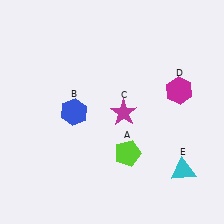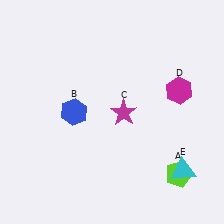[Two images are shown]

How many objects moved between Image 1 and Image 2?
1 object moved between the two images.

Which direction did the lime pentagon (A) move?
The lime pentagon (A) moved right.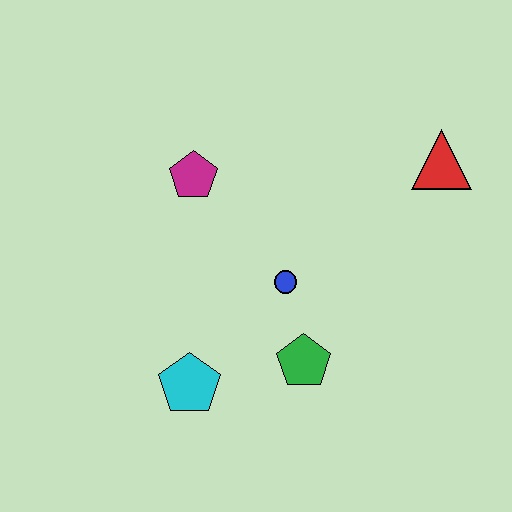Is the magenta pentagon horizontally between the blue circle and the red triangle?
No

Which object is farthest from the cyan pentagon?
The red triangle is farthest from the cyan pentagon.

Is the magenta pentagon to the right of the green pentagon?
No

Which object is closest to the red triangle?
The blue circle is closest to the red triangle.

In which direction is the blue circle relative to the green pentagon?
The blue circle is above the green pentagon.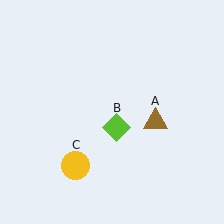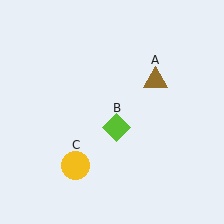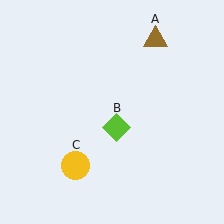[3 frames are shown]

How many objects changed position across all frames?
1 object changed position: brown triangle (object A).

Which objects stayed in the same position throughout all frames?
Lime diamond (object B) and yellow circle (object C) remained stationary.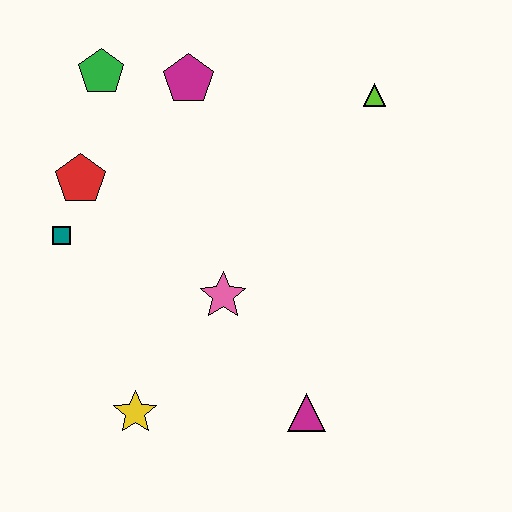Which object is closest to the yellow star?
The pink star is closest to the yellow star.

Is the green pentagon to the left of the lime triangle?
Yes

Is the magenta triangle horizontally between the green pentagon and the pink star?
No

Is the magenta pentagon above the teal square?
Yes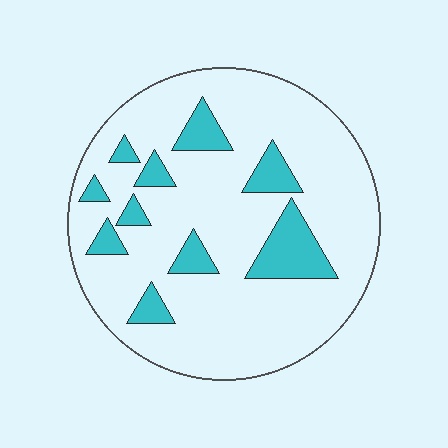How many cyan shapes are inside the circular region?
10.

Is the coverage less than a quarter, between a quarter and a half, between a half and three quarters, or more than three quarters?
Less than a quarter.